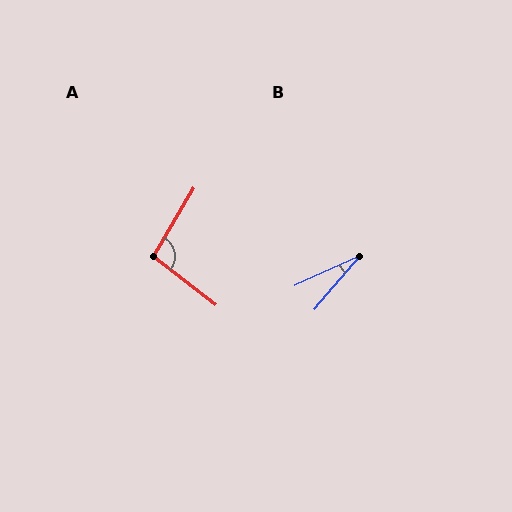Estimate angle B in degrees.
Approximately 25 degrees.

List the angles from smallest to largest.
B (25°), A (98°).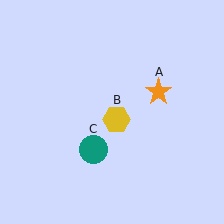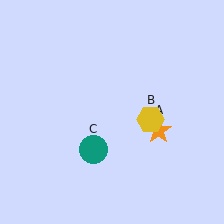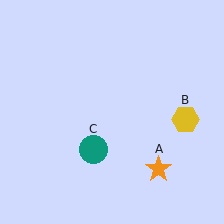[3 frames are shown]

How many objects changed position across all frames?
2 objects changed position: orange star (object A), yellow hexagon (object B).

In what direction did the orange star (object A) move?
The orange star (object A) moved down.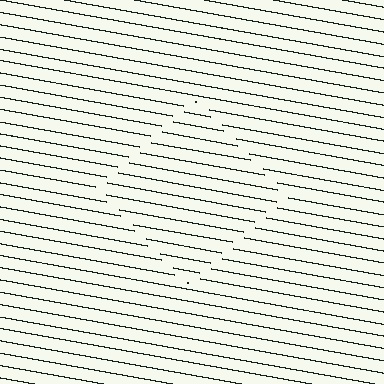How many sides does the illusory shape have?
4 sides — the line-ends trace a square.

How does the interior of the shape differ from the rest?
The interior of the shape contains the same grating, shifted by half a period — the contour is defined by the phase discontinuity where line-ends from the inner and outer gratings abut.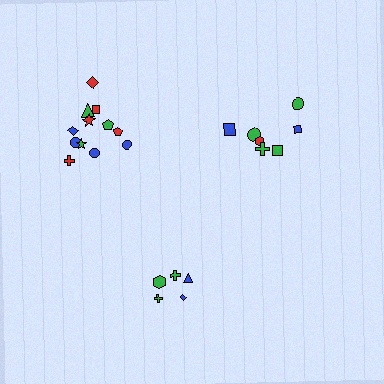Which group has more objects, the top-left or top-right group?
The top-left group.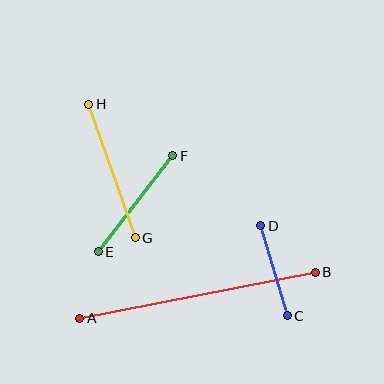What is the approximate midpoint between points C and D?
The midpoint is at approximately (274, 271) pixels.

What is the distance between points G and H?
The distance is approximately 141 pixels.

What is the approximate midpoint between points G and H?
The midpoint is at approximately (112, 171) pixels.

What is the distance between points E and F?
The distance is approximately 121 pixels.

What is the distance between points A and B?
The distance is approximately 240 pixels.